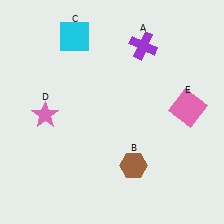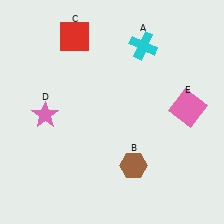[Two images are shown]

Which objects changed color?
A changed from purple to cyan. C changed from cyan to red.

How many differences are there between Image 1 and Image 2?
There are 2 differences between the two images.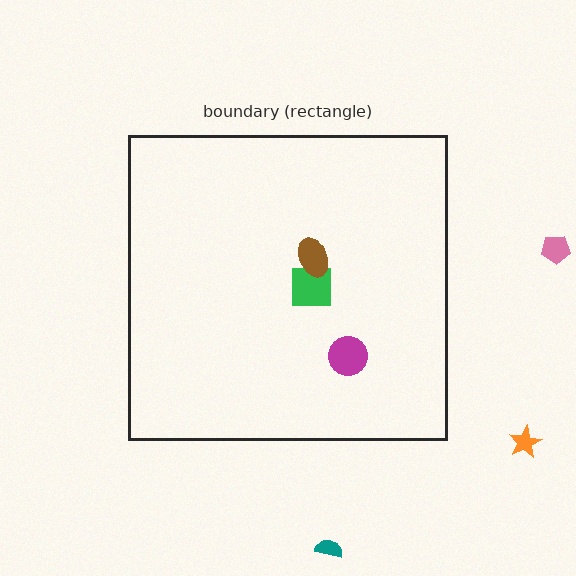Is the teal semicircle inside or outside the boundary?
Outside.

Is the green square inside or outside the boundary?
Inside.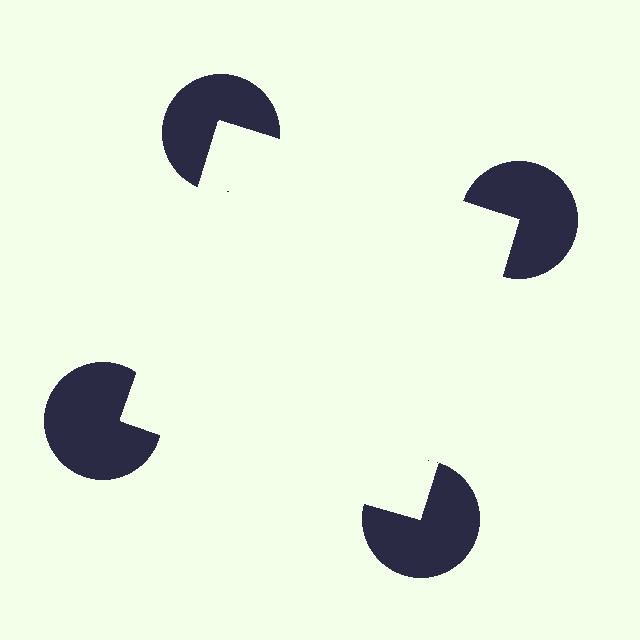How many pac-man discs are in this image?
There are 4 — one at each vertex of the illusory square.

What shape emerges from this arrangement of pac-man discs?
An illusory square — its edges are inferred from the aligned wedge cuts in the pac-man discs, not physically drawn.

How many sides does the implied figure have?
4 sides.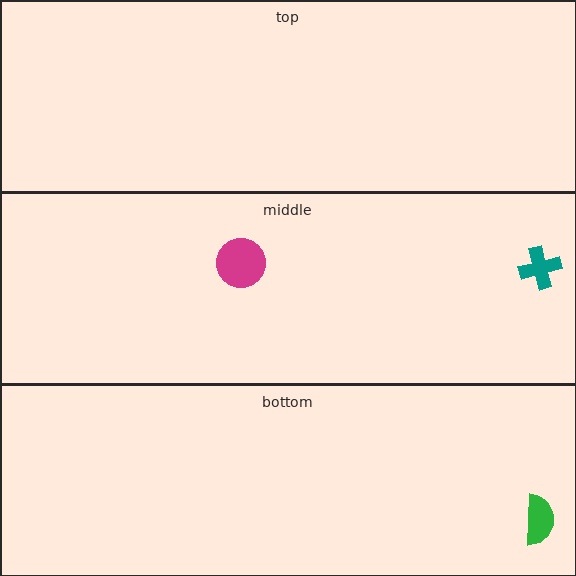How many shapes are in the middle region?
2.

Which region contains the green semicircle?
The bottom region.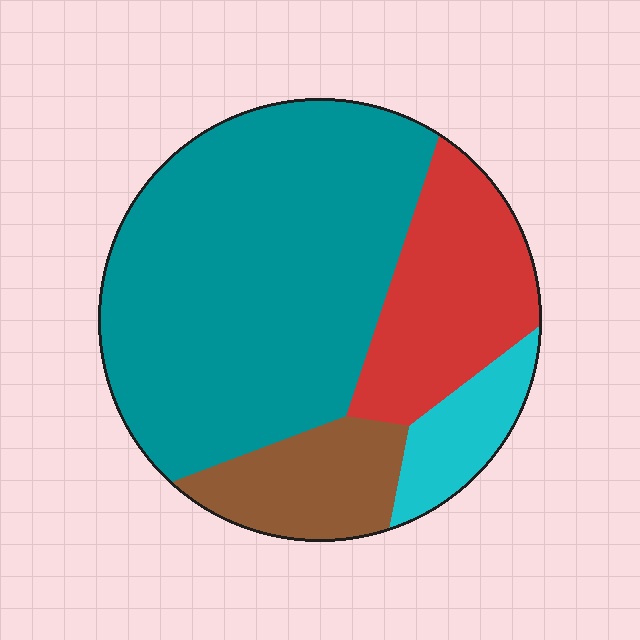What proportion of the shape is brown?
Brown covers roughly 15% of the shape.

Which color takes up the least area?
Cyan, at roughly 10%.